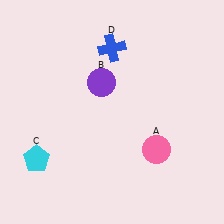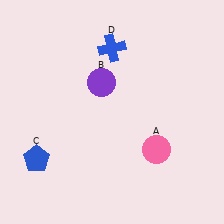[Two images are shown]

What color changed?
The pentagon (C) changed from cyan in Image 1 to blue in Image 2.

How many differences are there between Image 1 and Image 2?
There is 1 difference between the two images.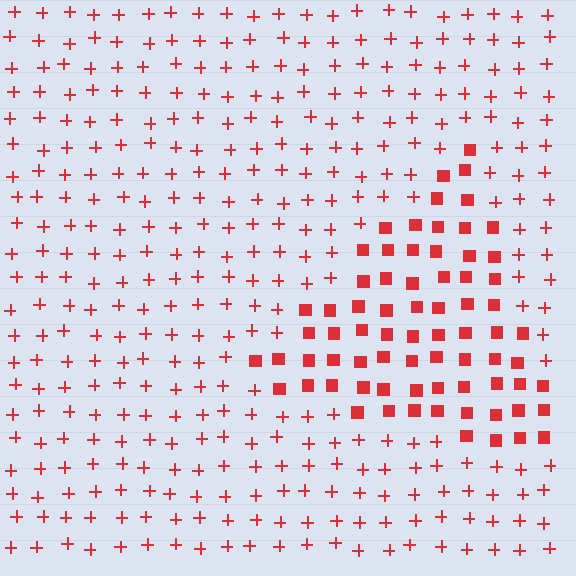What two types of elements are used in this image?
The image uses squares inside the triangle region and plus signs outside it.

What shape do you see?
I see a triangle.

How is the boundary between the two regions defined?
The boundary is defined by a change in element shape: squares inside vs. plus signs outside. All elements share the same color and spacing.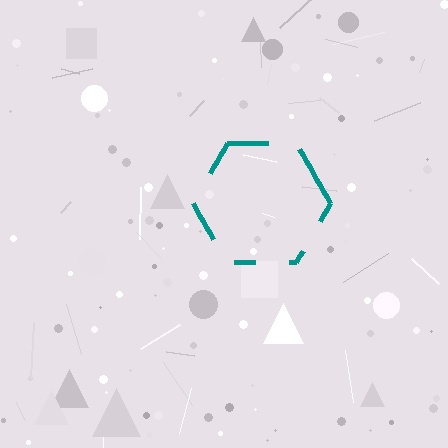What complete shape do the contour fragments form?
The contour fragments form a hexagon.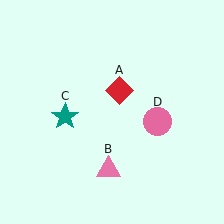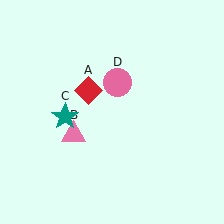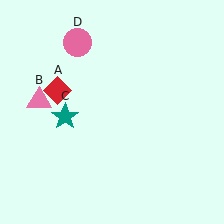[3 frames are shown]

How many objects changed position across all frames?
3 objects changed position: red diamond (object A), pink triangle (object B), pink circle (object D).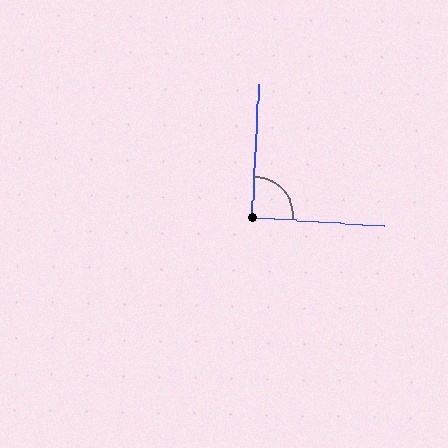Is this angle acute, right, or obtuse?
It is approximately a right angle.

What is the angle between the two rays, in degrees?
Approximately 91 degrees.